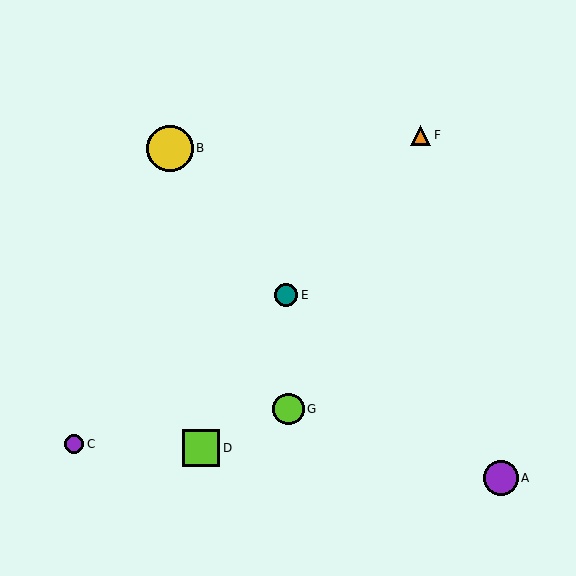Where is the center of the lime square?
The center of the lime square is at (201, 448).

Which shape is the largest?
The yellow circle (labeled B) is the largest.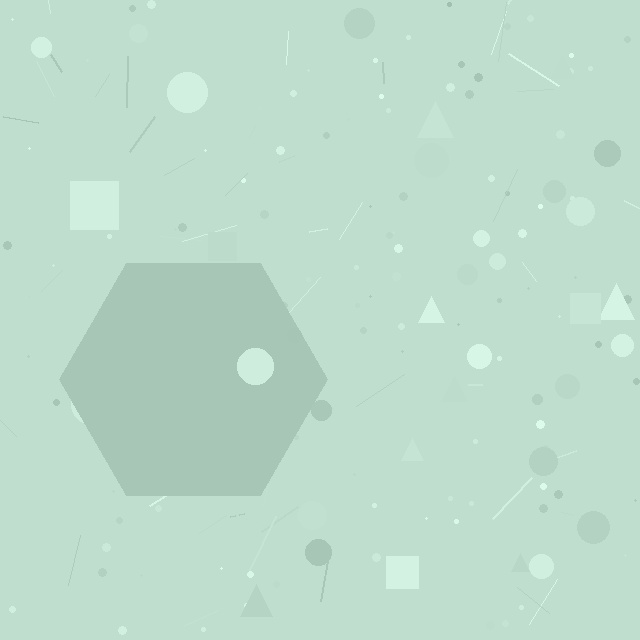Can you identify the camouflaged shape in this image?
The camouflaged shape is a hexagon.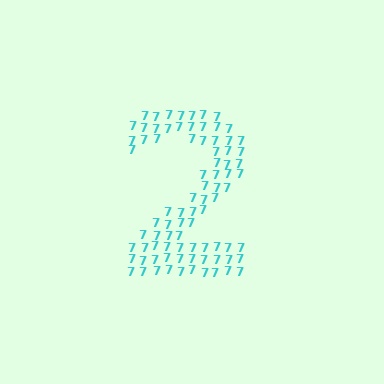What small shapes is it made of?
It is made of small digit 7's.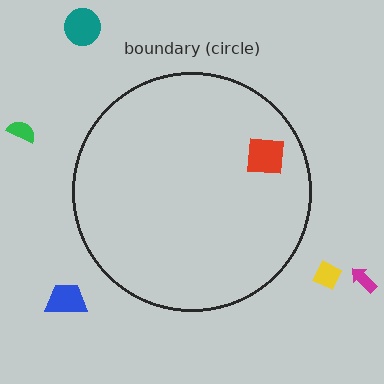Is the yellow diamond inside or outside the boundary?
Outside.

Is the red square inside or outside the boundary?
Inside.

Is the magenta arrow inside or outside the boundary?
Outside.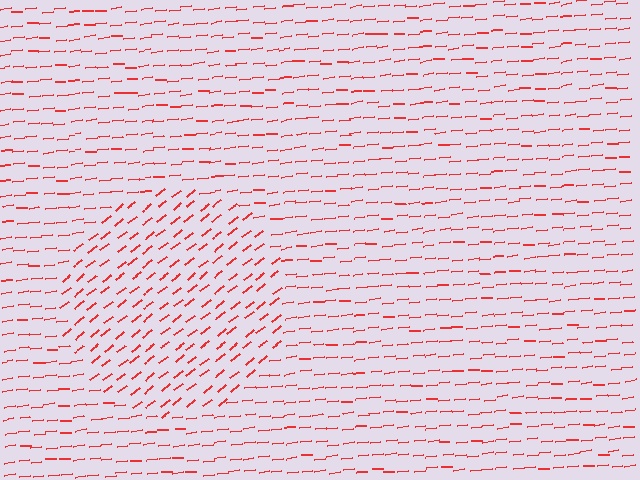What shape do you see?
I see a circle.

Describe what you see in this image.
The image is filled with small red line segments. A circle region in the image has lines oriented differently from the surrounding lines, creating a visible texture boundary.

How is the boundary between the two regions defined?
The boundary is defined purely by a change in line orientation (approximately 32 degrees difference). All lines are the same color and thickness.